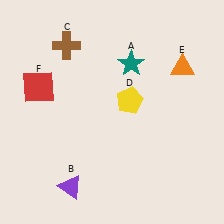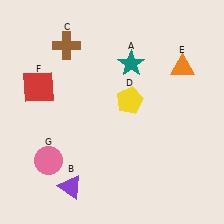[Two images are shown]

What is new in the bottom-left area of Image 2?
A pink circle (G) was added in the bottom-left area of Image 2.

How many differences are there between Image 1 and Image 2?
There is 1 difference between the two images.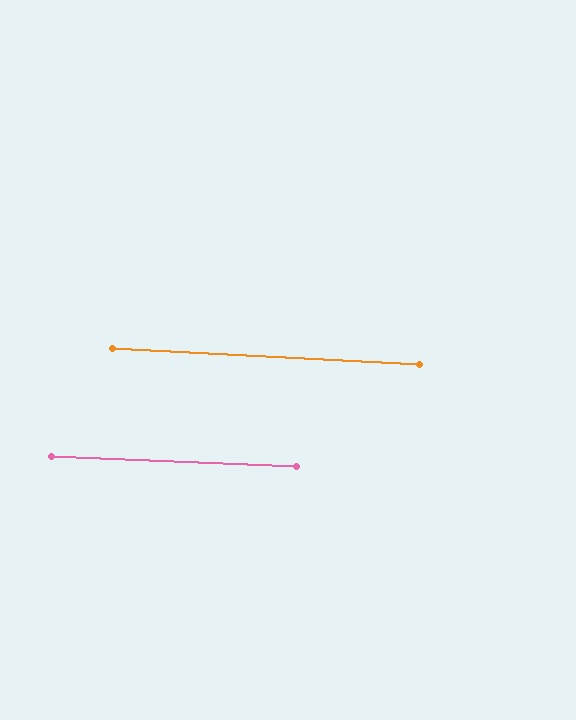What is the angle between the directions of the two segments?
Approximately 1 degree.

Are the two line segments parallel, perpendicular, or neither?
Parallel — their directions differ by only 0.7°.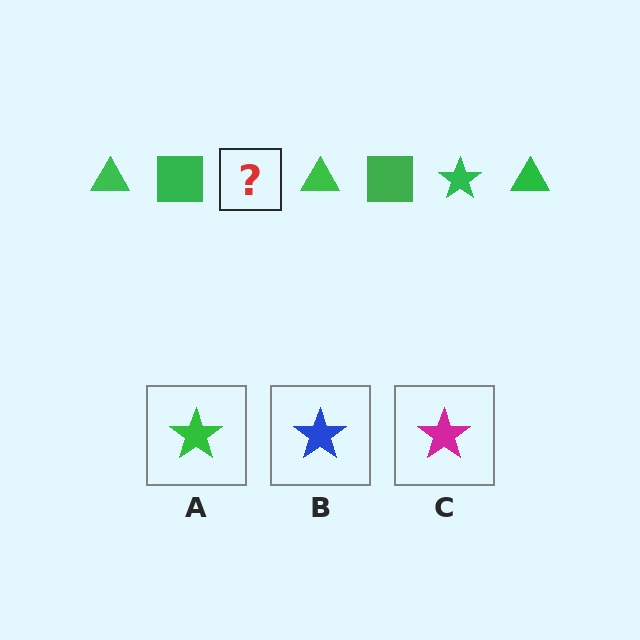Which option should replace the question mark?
Option A.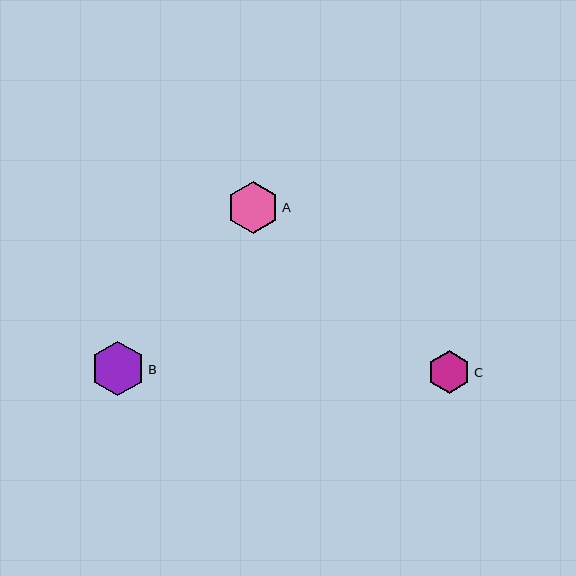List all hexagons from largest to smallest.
From largest to smallest: B, A, C.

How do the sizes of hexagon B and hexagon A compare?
Hexagon B and hexagon A are approximately the same size.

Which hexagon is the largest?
Hexagon B is the largest with a size of approximately 54 pixels.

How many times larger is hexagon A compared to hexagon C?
Hexagon A is approximately 1.2 times the size of hexagon C.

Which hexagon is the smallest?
Hexagon C is the smallest with a size of approximately 43 pixels.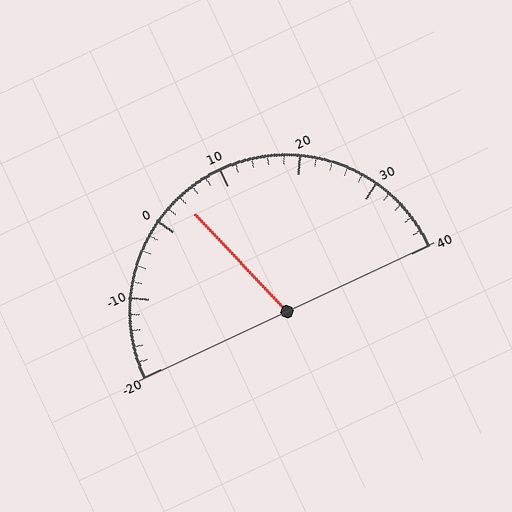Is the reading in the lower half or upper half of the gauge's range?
The reading is in the lower half of the range (-20 to 40).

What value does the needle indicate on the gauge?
The needle indicates approximately 4.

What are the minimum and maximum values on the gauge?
The gauge ranges from -20 to 40.